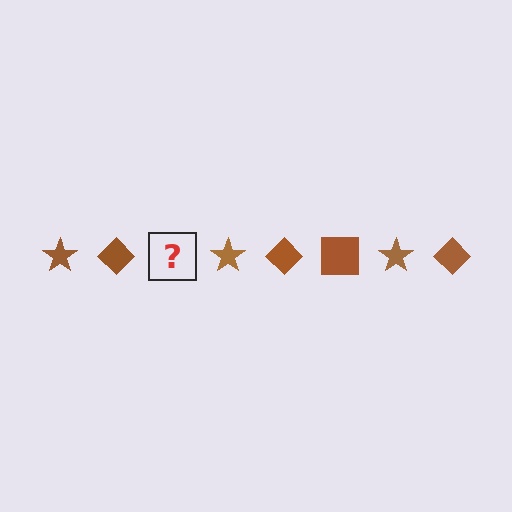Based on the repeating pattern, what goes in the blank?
The blank should be a brown square.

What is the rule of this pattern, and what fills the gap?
The rule is that the pattern cycles through star, diamond, square shapes in brown. The gap should be filled with a brown square.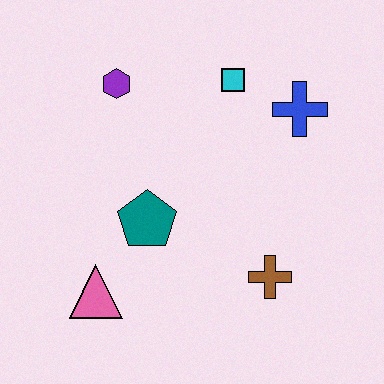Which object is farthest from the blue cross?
The pink triangle is farthest from the blue cross.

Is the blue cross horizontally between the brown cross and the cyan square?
No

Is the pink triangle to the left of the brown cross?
Yes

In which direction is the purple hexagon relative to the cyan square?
The purple hexagon is to the left of the cyan square.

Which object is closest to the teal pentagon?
The pink triangle is closest to the teal pentagon.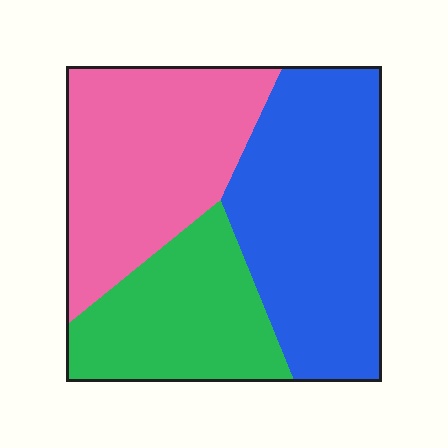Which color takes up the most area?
Blue, at roughly 40%.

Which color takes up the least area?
Green, at roughly 25%.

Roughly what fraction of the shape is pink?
Pink covers 35% of the shape.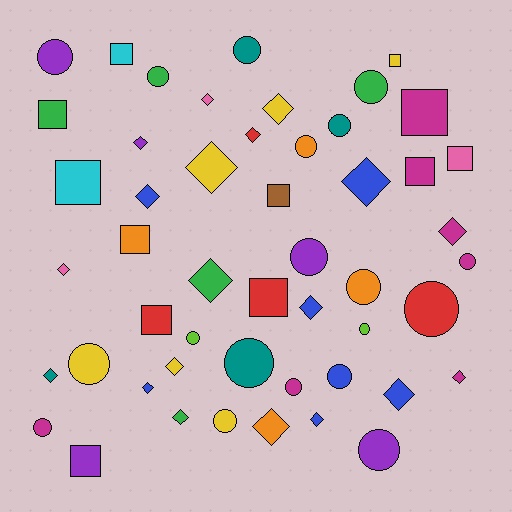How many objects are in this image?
There are 50 objects.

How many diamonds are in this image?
There are 19 diamonds.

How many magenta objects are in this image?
There are 7 magenta objects.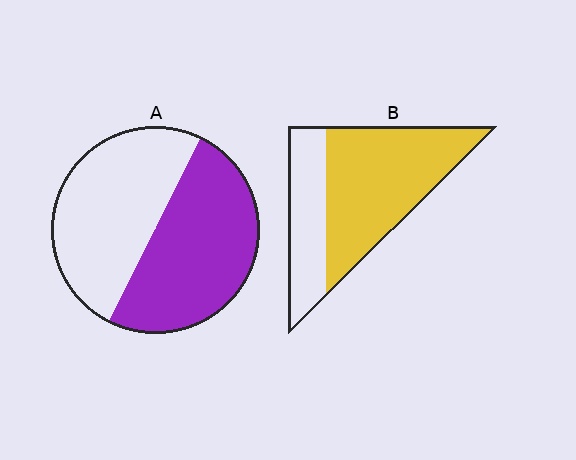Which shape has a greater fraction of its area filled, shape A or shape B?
Shape B.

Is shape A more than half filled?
Roughly half.